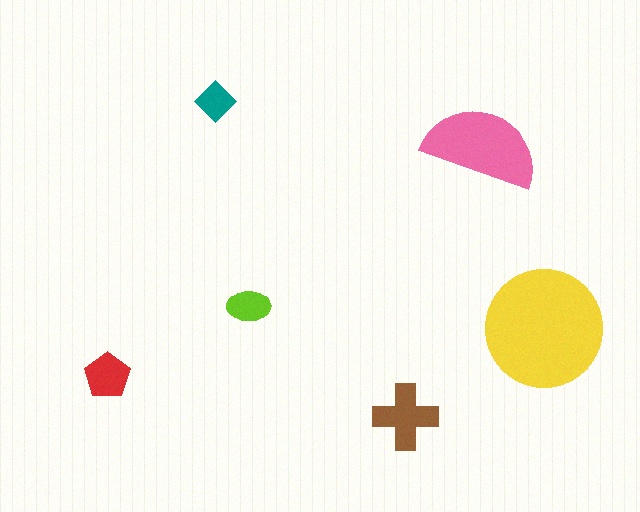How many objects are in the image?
There are 6 objects in the image.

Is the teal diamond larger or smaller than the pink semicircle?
Smaller.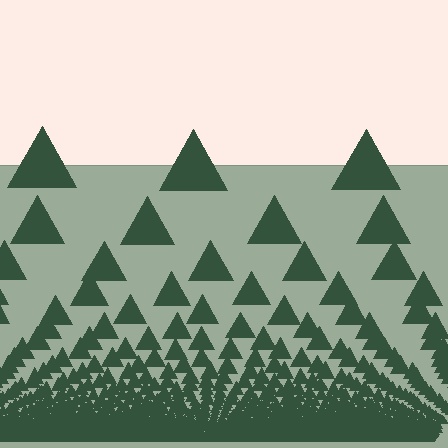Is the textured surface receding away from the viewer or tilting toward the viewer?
The surface appears to tilt toward the viewer. Texture elements get larger and sparser toward the top.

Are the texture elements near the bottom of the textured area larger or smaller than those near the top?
Smaller. The gradient is inverted — elements near the bottom are smaller and denser.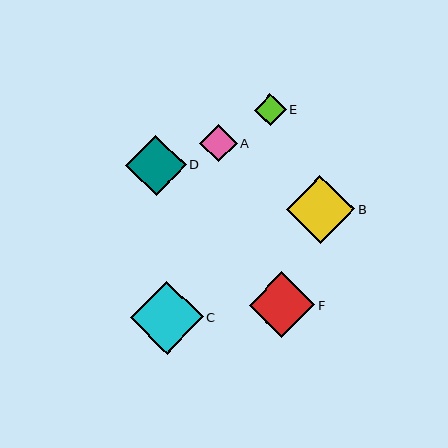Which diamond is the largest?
Diamond C is the largest with a size of approximately 73 pixels.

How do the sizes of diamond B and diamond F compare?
Diamond B and diamond F are approximately the same size.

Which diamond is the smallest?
Diamond E is the smallest with a size of approximately 32 pixels.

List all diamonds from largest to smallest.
From largest to smallest: C, B, F, D, A, E.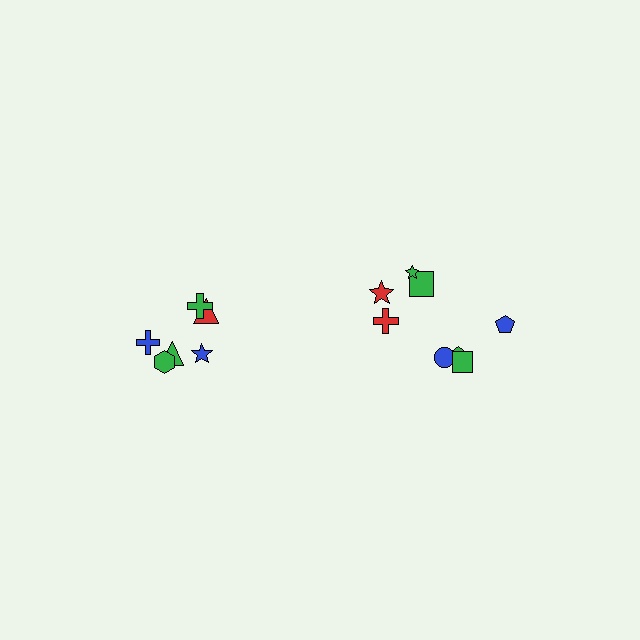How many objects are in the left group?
There are 6 objects.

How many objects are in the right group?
There are 8 objects.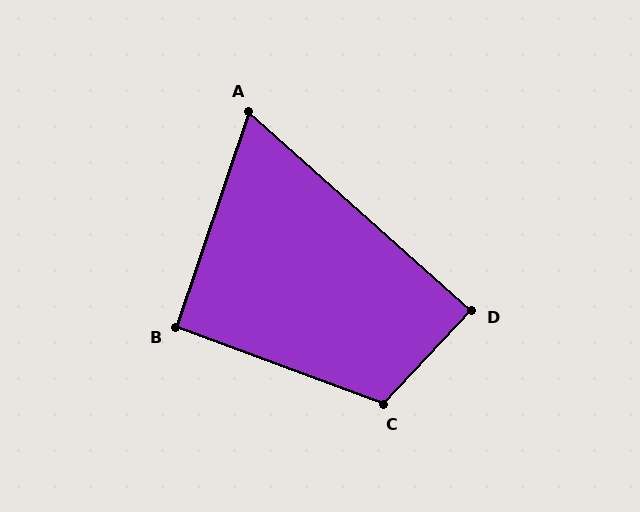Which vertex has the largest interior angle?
C, at approximately 113 degrees.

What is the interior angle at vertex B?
Approximately 92 degrees (approximately right).